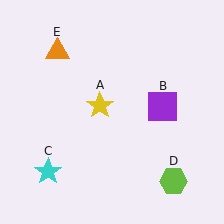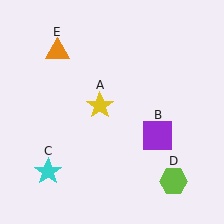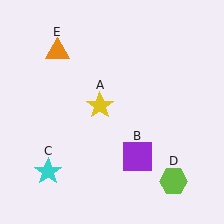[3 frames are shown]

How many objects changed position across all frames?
1 object changed position: purple square (object B).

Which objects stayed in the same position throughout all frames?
Yellow star (object A) and cyan star (object C) and lime hexagon (object D) and orange triangle (object E) remained stationary.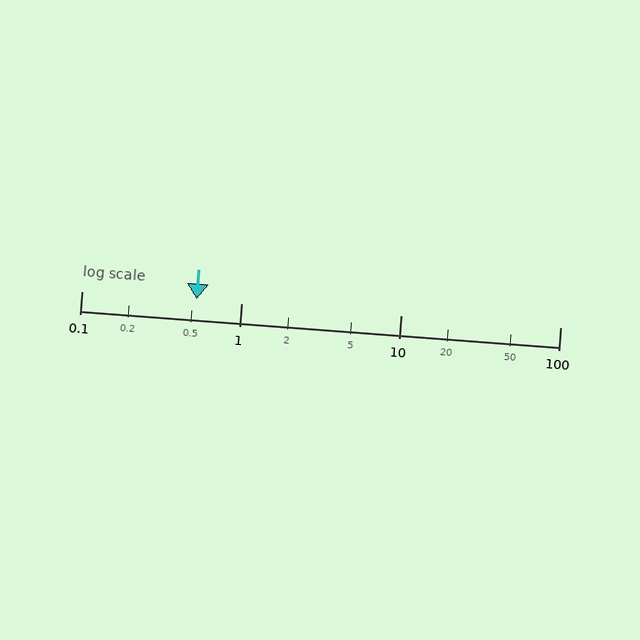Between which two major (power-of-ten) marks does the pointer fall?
The pointer is between 0.1 and 1.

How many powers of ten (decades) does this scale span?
The scale spans 3 decades, from 0.1 to 100.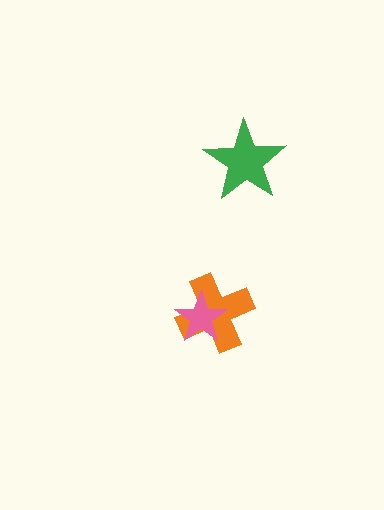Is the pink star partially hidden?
No, no other shape covers it.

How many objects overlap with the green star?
0 objects overlap with the green star.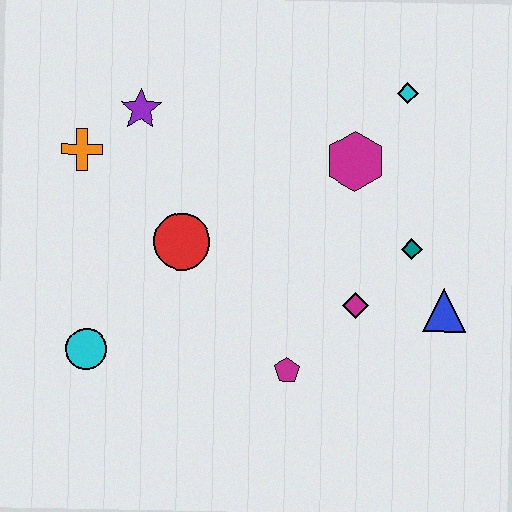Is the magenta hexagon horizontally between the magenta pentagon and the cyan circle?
No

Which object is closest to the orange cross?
The purple star is closest to the orange cross.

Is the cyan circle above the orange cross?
No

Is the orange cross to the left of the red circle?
Yes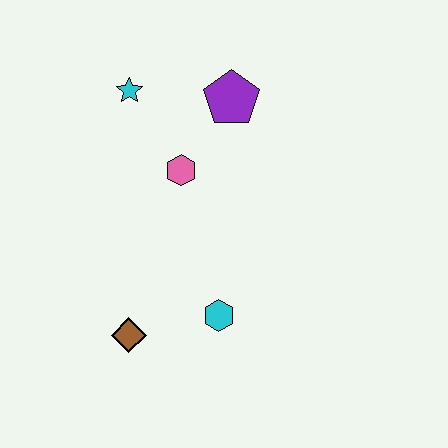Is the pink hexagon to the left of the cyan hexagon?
Yes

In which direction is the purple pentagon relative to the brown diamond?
The purple pentagon is above the brown diamond.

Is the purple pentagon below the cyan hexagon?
No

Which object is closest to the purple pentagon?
The pink hexagon is closest to the purple pentagon.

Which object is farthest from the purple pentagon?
The brown diamond is farthest from the purple pentagon.